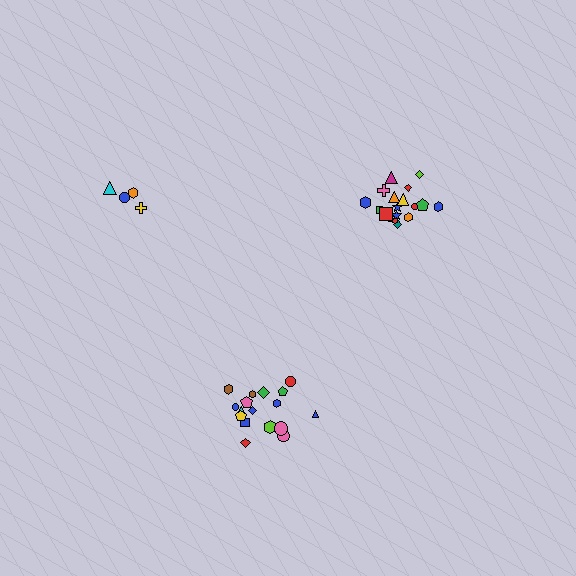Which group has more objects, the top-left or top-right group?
The top-right group.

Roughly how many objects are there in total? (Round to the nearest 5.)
Roughly 40 objects in total.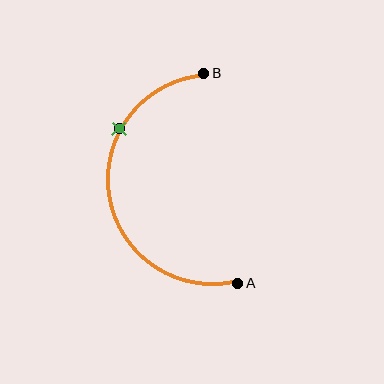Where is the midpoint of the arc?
The arc midpoint is the point on the curve farthest from the straight line joining A and B. It sits to the left of that line.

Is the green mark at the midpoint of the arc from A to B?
No. The green mark lies on the arc but is closer to endpoint B. The arc midpoint would be at the point on the curve equidistant along the arc from both A and B.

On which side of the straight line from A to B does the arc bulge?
The arc bulges to the left of the straight line connecting A and B.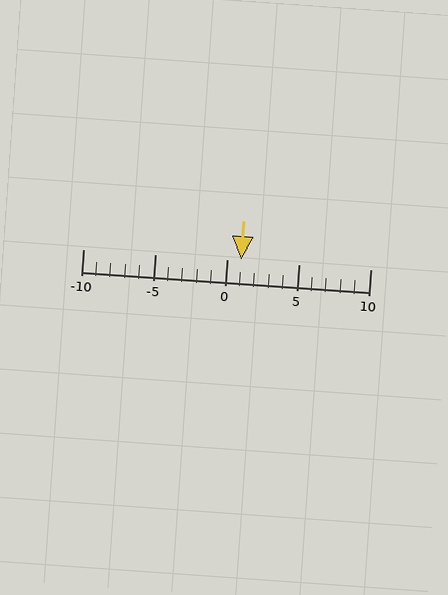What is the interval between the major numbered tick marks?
The major tick marks are spaced 5 units apart.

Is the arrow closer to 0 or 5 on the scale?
The arrow is closer to 0.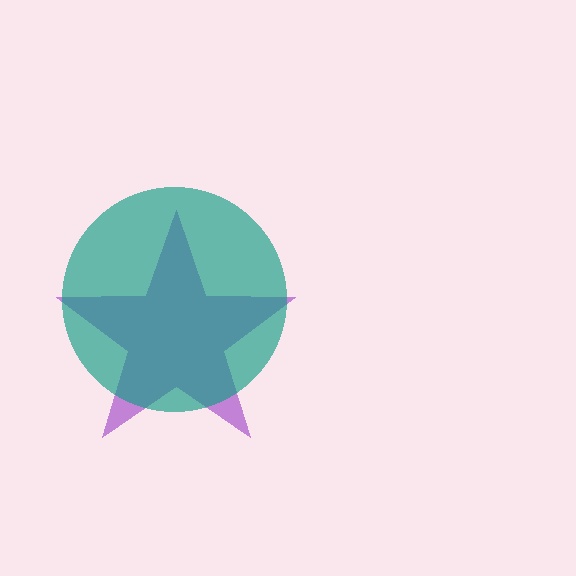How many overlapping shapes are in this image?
There are 2 overlapping shapes in the image.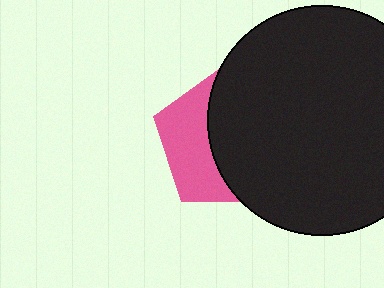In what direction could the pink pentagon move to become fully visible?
The pink pentagon could move left. That would shift it out from behind the black circle entirely.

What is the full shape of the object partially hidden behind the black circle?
The partially hidden object is a pink pentagon.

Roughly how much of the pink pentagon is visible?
A small part of it is visible (roughly 39%).